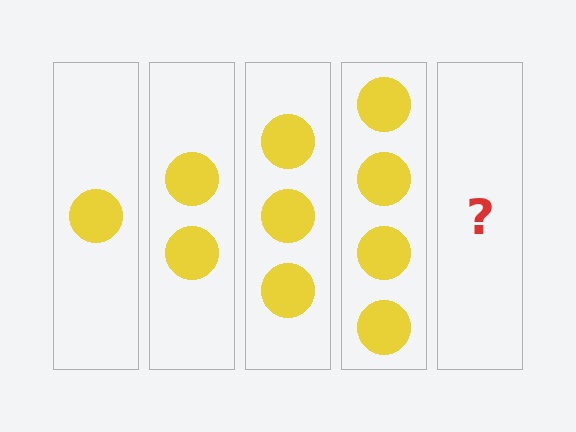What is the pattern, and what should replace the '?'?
The pattern is that each step adds one more circle. The '?' should be 5 circles.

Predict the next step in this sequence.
The next step is 5 circles.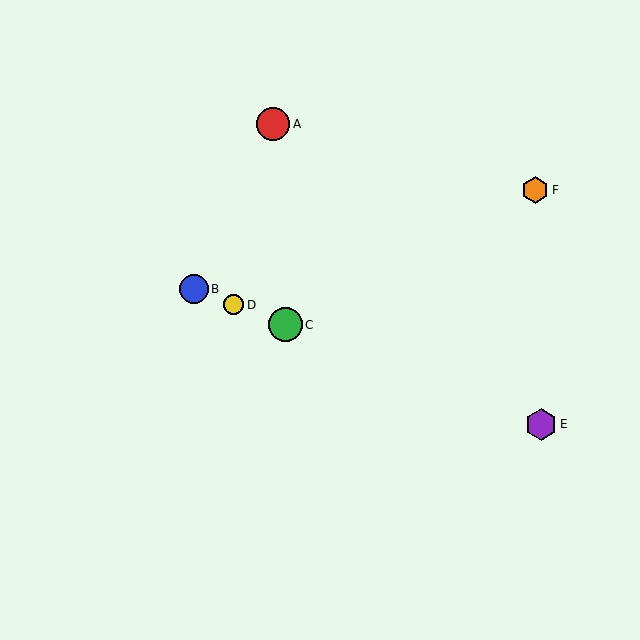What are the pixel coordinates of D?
Object D is at (234, 305).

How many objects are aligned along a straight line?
4 objects (B, C, D, E) are aligned along a straight line.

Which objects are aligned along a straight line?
Objects B, C, D, E are aligned along a straight line.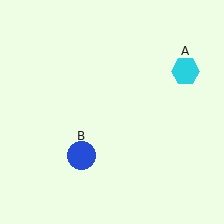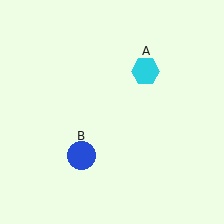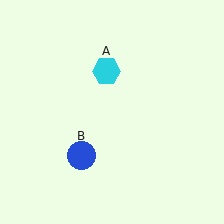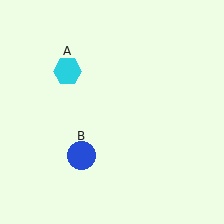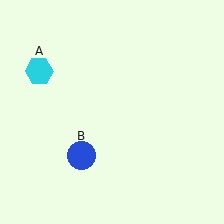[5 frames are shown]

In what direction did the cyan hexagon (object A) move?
The cyan hexagon (object A) moved left.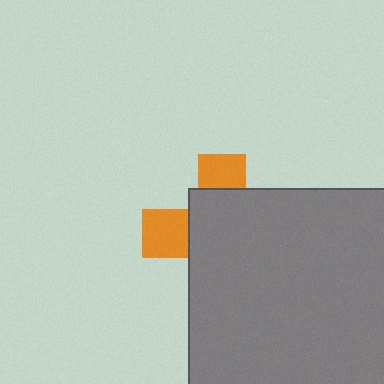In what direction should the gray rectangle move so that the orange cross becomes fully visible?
The gray rectangle should move toward the lower-right. That is the shortest direction to clear the overlap and leave the orange cross fully visible.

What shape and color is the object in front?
The object in front is a gray rectangle.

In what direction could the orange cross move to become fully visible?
The orange cross could move toward the upper-left. That would shift it out from behind the gray rectangle entirely.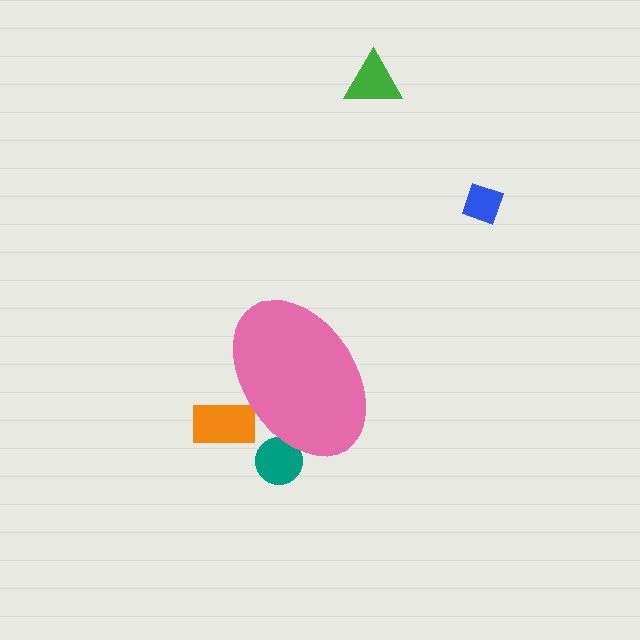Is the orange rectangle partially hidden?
Yes, the orange rectangle is partially hidden behind the pink ellipse.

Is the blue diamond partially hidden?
No, the blue diamond is fully visible.